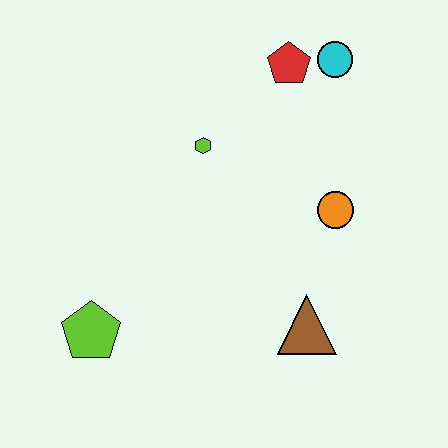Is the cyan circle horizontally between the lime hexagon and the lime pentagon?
No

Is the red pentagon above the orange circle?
Yes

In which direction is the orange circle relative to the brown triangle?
The orange circle is above the brown triangle.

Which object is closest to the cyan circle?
The red pentagon is closest to the cyan circle.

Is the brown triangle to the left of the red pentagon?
No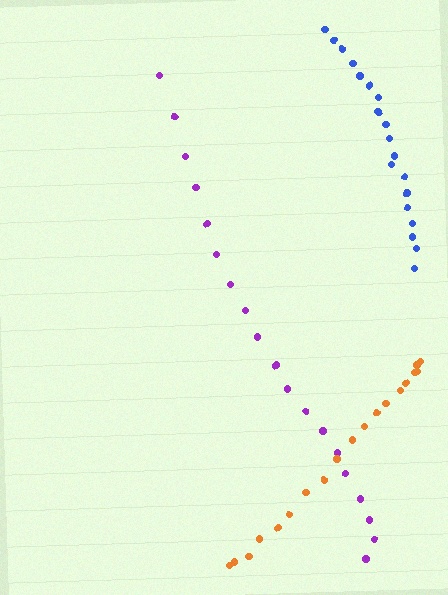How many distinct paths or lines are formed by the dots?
There are 3 distinct paths.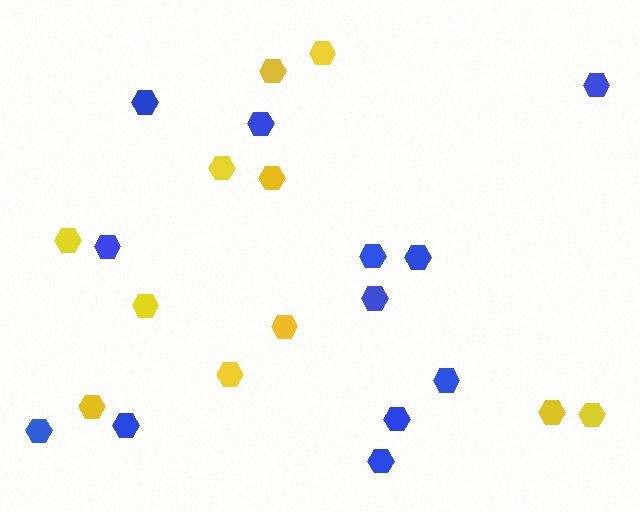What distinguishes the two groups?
There are 2 groups: one group of yellow hexagons (11) and one group of blue hexagons (12).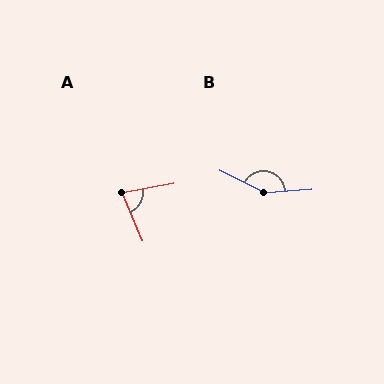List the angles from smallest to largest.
A (78°), B (149°).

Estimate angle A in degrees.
Approximately 78 degrees.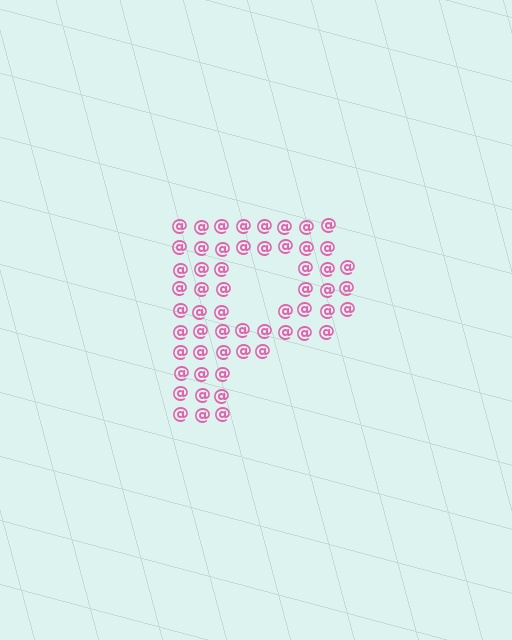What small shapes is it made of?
It is made of small at signs.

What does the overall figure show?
The overall figure shows the letter P.